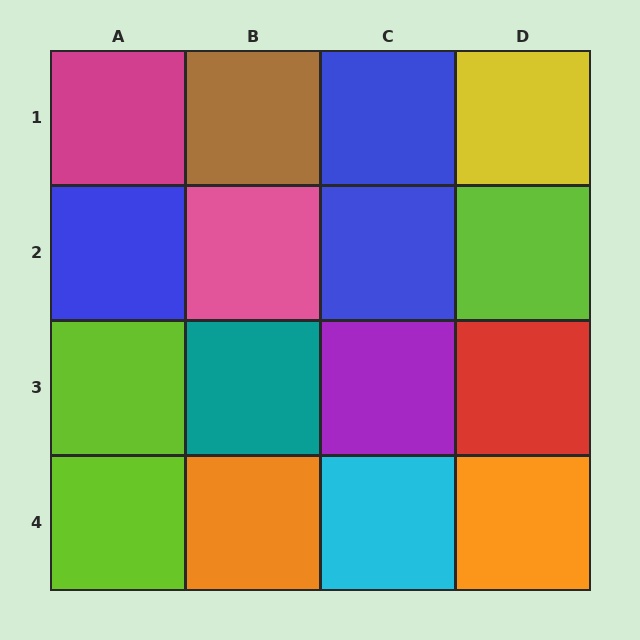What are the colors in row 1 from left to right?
Magenta, brown, blue, yellow.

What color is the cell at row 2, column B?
Pink.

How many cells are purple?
1 cell is purple.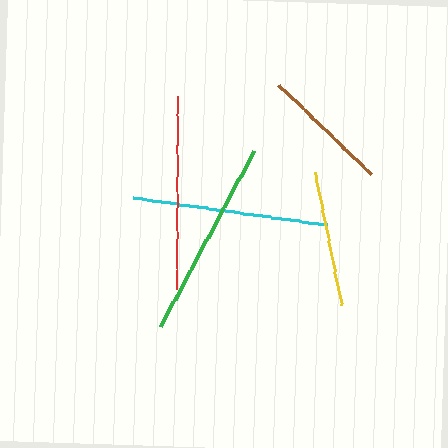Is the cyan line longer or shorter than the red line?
The cyan line is longer than the red line.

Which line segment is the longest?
The green line is the longest at approximately 200 pixels.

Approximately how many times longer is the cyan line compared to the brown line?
The cyan line is approximately 1.5 times the length of the brown line.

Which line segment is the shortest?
The brown line is the shortest at approximately 127 pixels.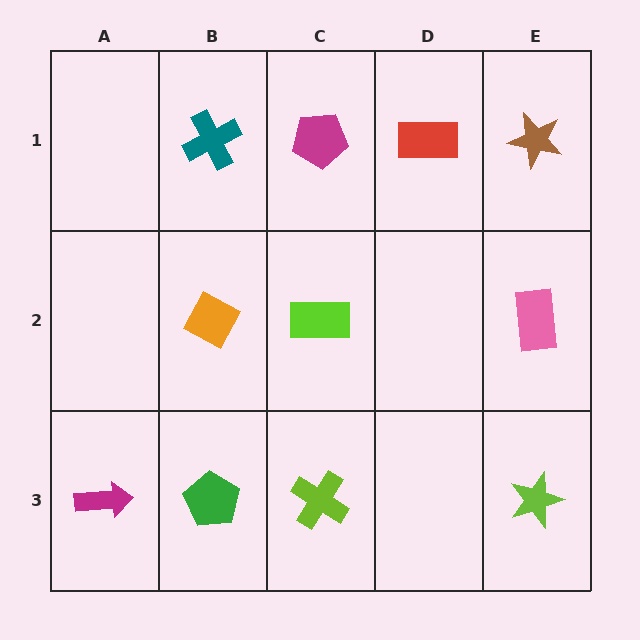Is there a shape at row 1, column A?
No, that cell is empty.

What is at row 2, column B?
An orange diamond.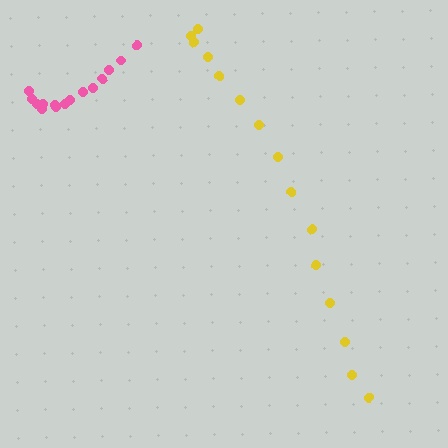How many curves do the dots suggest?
There are 2 distinct paths.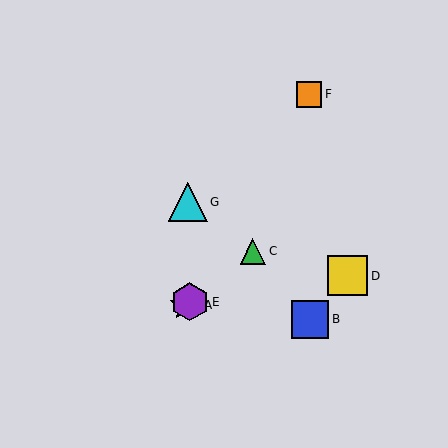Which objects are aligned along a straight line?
Objects A, C, E are aligned along a straight line.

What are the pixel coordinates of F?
Object F is at (309, 94).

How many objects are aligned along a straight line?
3 objects (A, C, E) are aligned along a straight line.